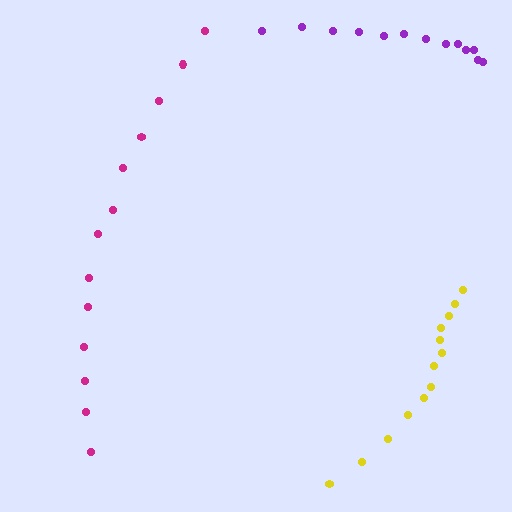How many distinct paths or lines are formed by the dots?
There are 3 distinct paths.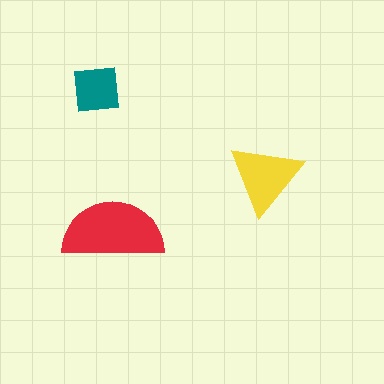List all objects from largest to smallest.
The red semicircle, the yellow triangle, the teal square.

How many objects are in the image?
There are 3 objects in the image.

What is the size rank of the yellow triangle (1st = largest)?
2nd.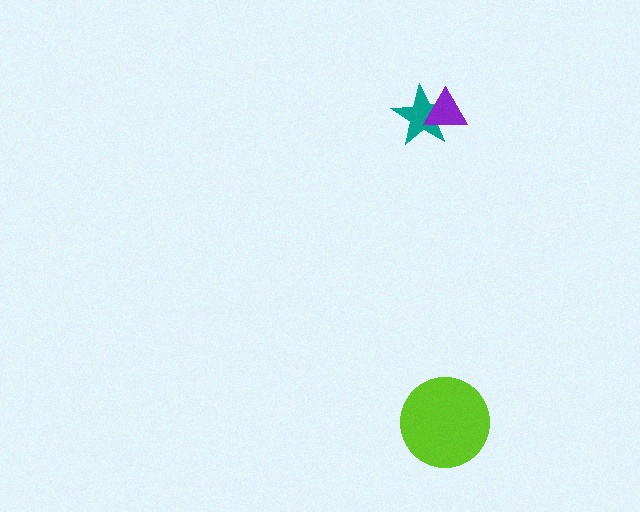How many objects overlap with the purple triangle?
1 object overlaps with the purple triangle.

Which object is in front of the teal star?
The purple triangle is in front of the teal star.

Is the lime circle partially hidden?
No, no other shape covers it.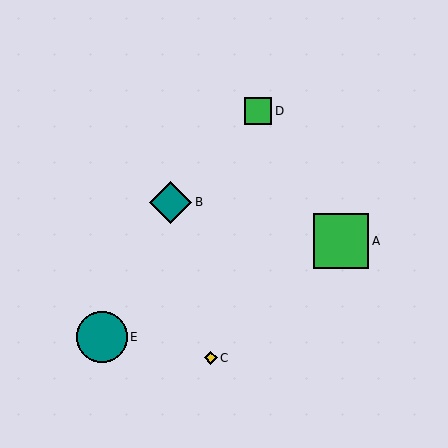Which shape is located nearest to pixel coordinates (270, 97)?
The green square (labeled D) at (258, 111) is nearest to that location.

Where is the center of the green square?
The center of the green square is at (341, 241).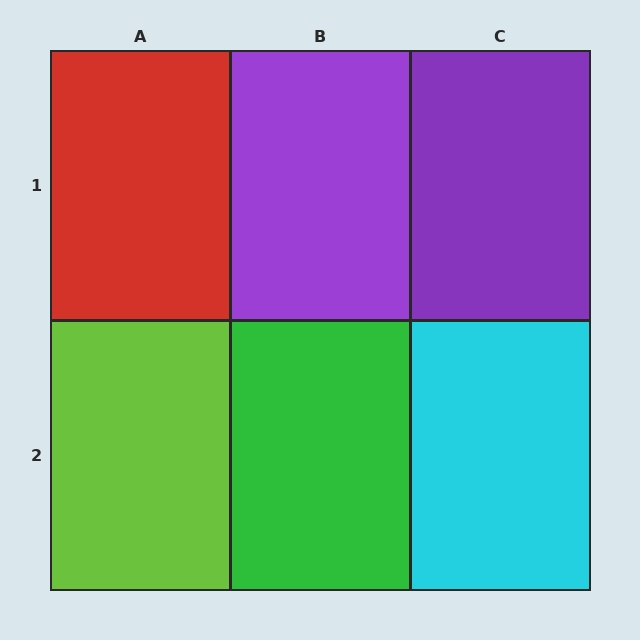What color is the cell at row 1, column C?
Purple.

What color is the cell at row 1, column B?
Purple.